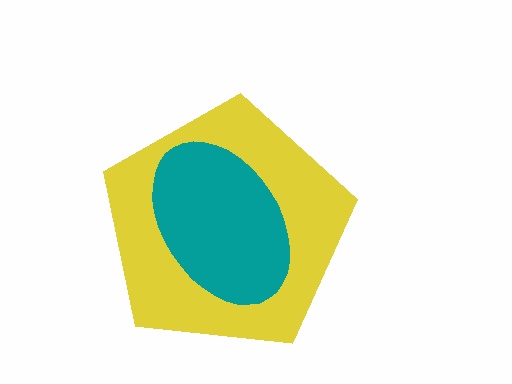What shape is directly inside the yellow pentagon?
The teal ellipse.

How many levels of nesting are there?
2.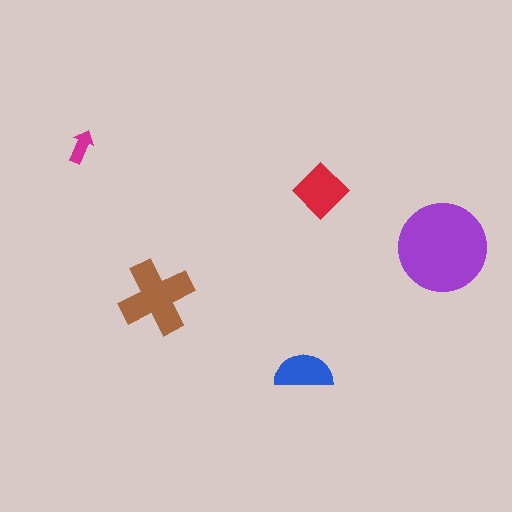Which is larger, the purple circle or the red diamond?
The purple circle.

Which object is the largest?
The purple circle.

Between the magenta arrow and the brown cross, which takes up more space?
The brown cross.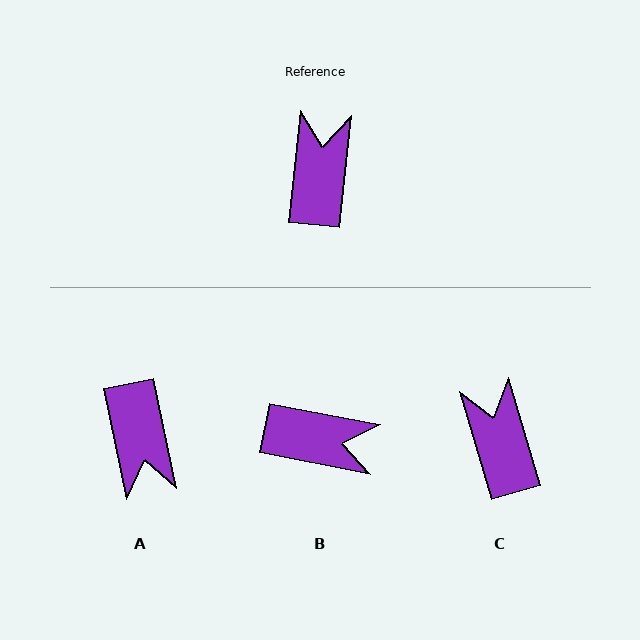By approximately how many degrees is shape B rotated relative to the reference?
Approximately 95 degrees clockwise.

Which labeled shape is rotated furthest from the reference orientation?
A, about 162 degrees away.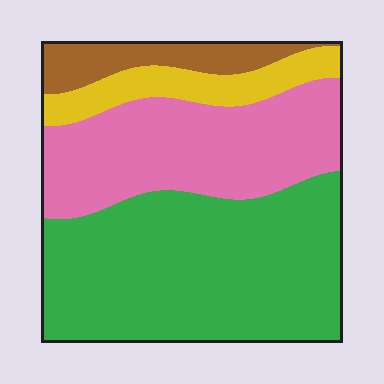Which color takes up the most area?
Green, at roughly 50%.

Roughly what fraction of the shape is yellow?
Yellow covers around 10% of the shape.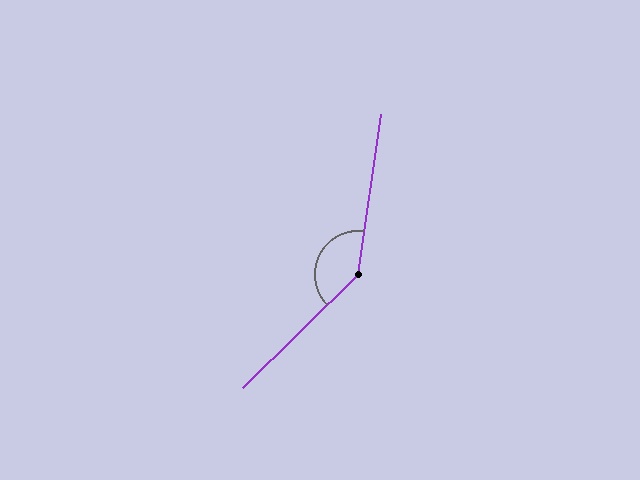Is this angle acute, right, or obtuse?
It is obtuse.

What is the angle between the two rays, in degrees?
Approximately 143 degrees.